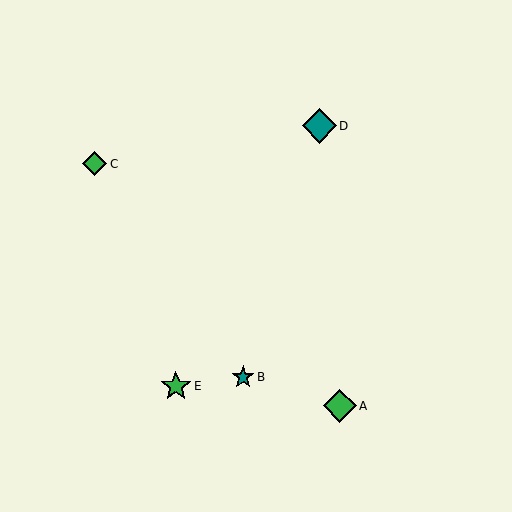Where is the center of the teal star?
The center of the teal star is at (243, 377).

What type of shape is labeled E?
Shape E is a green star.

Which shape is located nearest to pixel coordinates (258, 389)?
The teal star (labeled B) at (243, 377) is nearest to that location.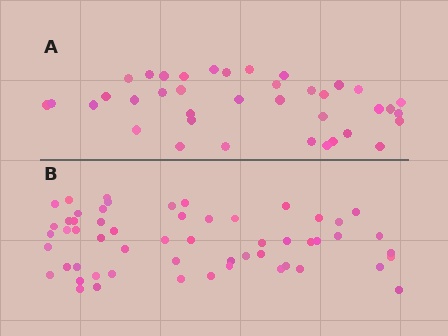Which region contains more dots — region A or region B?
Region B (the bottom region) has more dots.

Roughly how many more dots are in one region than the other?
Region B has approximately 20 more dots than region A.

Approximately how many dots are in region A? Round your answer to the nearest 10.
About 40 dots. (The exact count is 38, which rounds to 40.)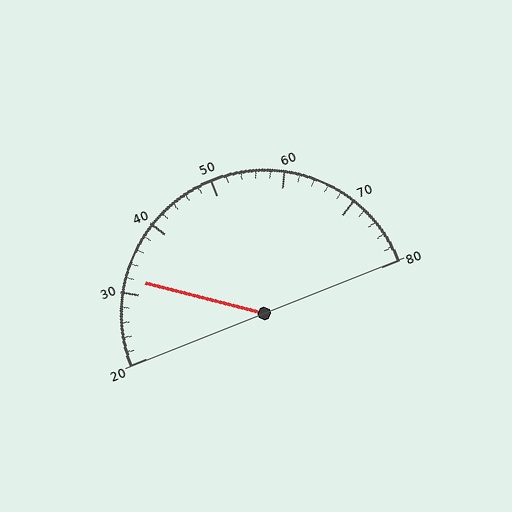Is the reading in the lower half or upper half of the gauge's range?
The reading is in the lower half of the range (20 to 80).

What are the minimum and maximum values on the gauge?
The gauge ranges from 20 to 80.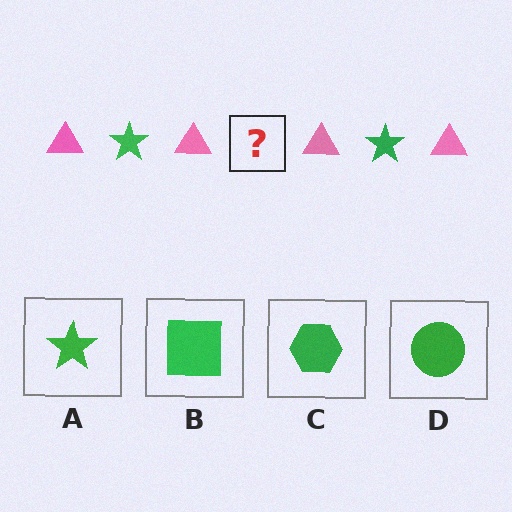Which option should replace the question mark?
Option A.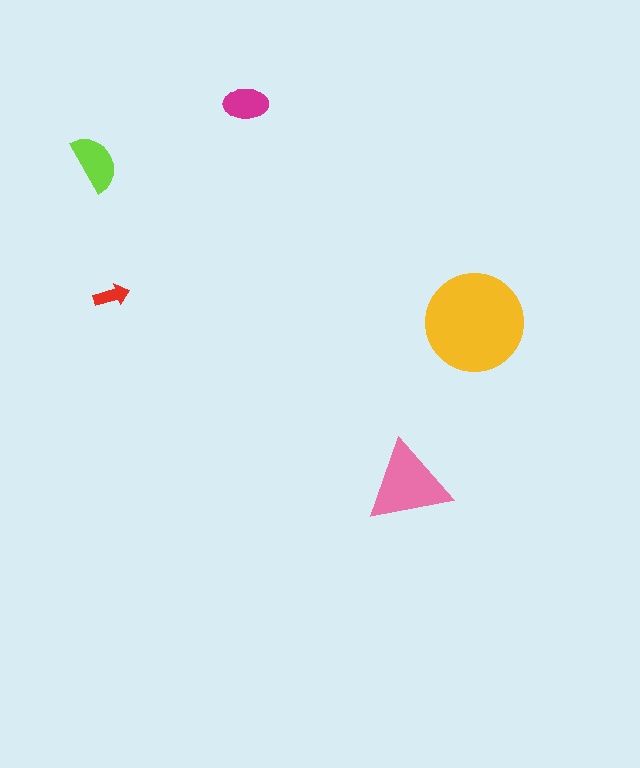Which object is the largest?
The yellow circle.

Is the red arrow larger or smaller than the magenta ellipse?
Smaller.